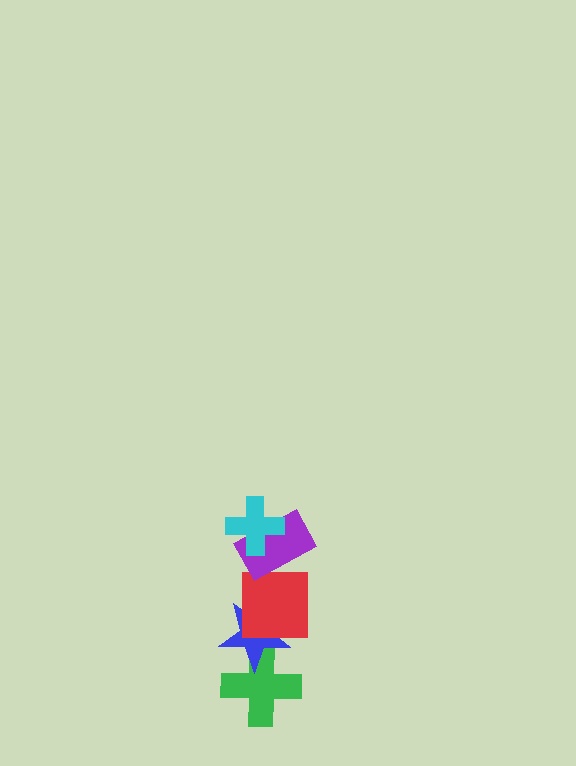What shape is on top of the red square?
The purple rectangle is on top of the red square.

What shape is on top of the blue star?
The red square is on top of the blue star.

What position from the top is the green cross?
The green cross is 5th from the top.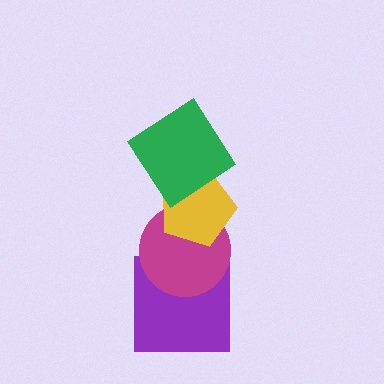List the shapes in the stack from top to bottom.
From top to bottom: the green diamond, the yellow pentagon, the magenta circle, the purple square.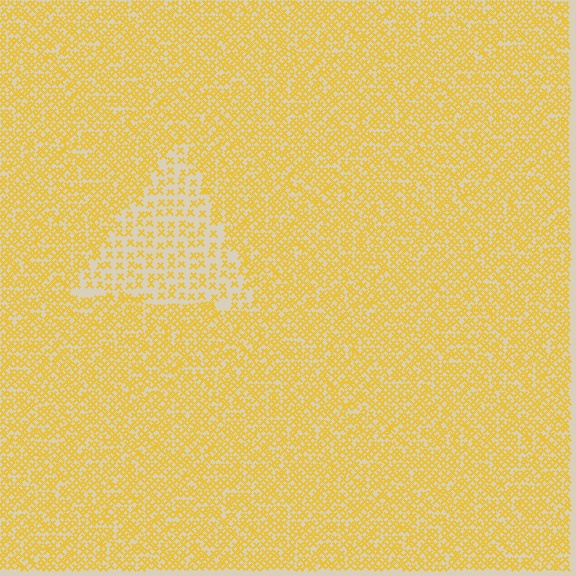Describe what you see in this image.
The image contains small yellow elements arranged at two different densities. A triangle-shaped region is visible where the elements are less densely packed than the surrounding area.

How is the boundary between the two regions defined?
The boundary is defined by a change in element density (approximately 2.1x ratio). All elements are the same color, size, and shape.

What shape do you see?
I see a triangle.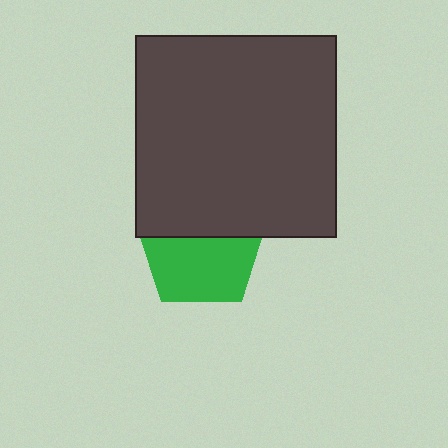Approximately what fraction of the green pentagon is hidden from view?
Roughly 41% of the green pentagon is hidden behind the dark gray square.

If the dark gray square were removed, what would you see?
You would see the complete green pentagon.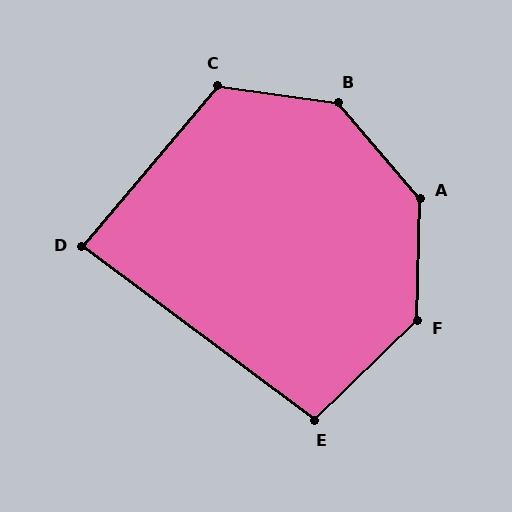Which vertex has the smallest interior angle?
D, at approximately 86 degrees.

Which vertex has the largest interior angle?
B, at approximately 138 degrees.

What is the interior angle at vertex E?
Approximately 99 degrees (obtuse).